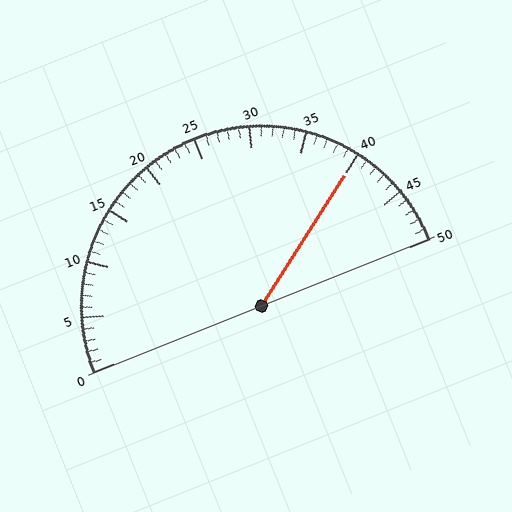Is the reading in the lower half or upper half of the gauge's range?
The reading is in the upper half of the range (0 to 50).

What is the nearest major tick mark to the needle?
The nearest major tick mark is 40.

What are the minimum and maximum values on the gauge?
The gauge ranges from 0 to 50.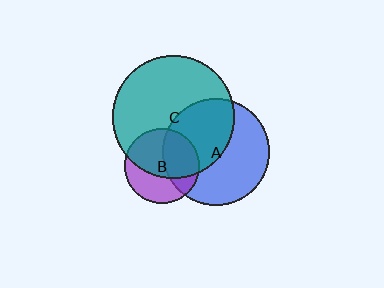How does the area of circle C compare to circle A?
Approximately 1.3 times.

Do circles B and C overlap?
Yes.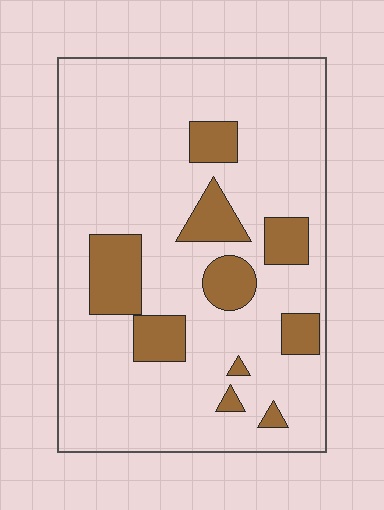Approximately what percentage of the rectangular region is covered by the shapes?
Approximately 20%.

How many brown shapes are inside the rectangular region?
10.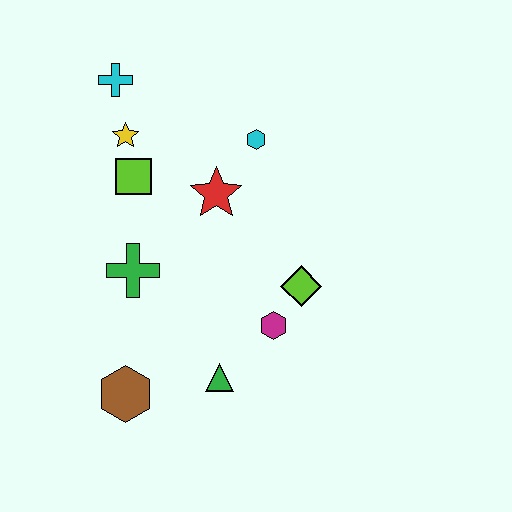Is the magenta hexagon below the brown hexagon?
No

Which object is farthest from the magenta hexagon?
The cyan cross is farthest from the magenta hexagon.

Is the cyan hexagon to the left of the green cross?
No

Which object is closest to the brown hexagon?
The green triangle is closest to the brown hexagon.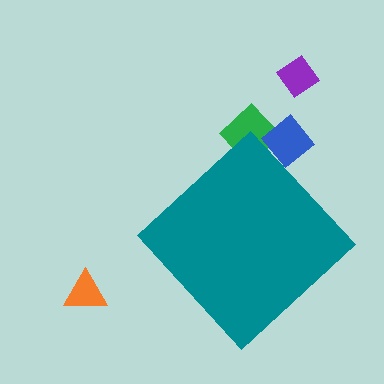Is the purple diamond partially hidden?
No, the purple diamond is fully visible.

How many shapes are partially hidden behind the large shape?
2 shapes are partially hidden.